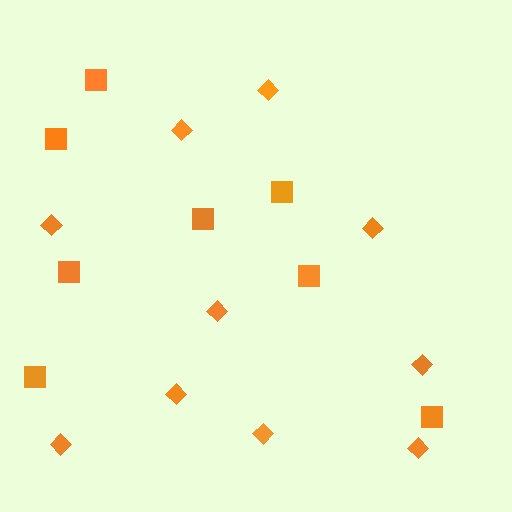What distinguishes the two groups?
There are 2 groups: one group of diamonds (10) and one group of squares (8).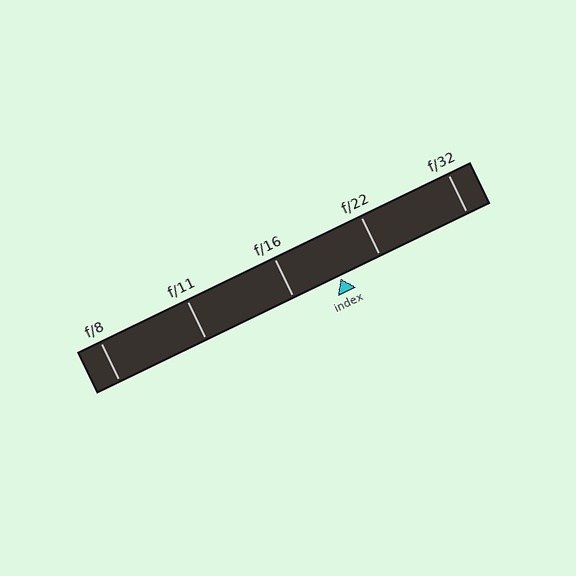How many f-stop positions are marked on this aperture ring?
There are 5 f-stop positions marked.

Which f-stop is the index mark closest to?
The index mark is closest to f/22.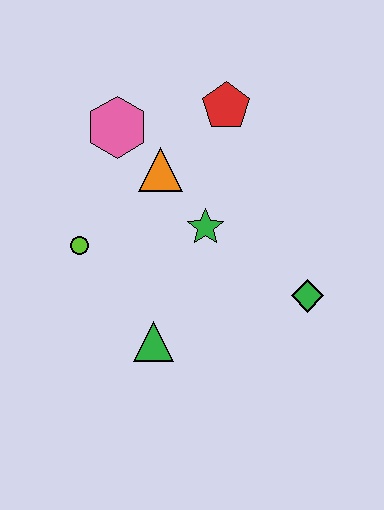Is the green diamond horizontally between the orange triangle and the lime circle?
No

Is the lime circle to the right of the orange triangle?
No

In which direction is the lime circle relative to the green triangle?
The lime circle is above the green triangle.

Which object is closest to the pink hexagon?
The orange triangle is closest to the pink hexagon.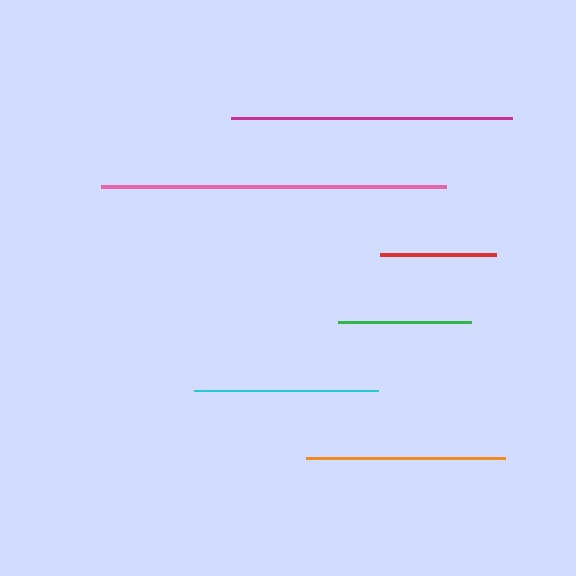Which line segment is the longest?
The pink line is the longest at approximately 345 pixels.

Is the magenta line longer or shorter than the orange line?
The magenta line is longer than the orange line.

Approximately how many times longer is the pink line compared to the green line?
The pink line is approximately 2.6 times the length of the green line.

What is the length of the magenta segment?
The magenta segment is approximately 280 pixels long.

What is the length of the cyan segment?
The cyan segment is approximately 184 pixels long.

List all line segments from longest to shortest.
From longest to shortest: pink, magenta, orange, cyan, green, red.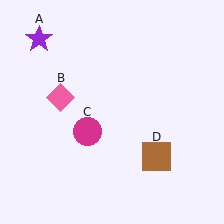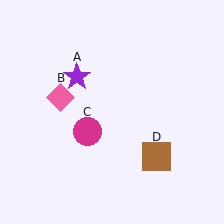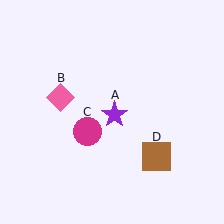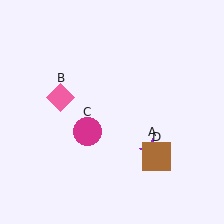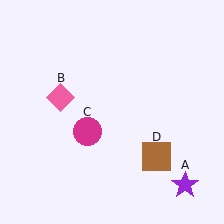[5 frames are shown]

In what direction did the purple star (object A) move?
The purple star (object A) moved down and to the right.